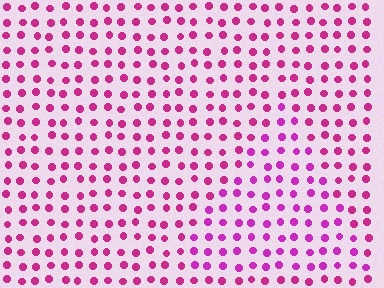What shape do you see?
I see a triangle.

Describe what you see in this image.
The image is filled with small magenta elements in a uniform arrangement. A triangle-shaped region is visible where the elements are tinted to a slightly different hue, forming a subtle color boundary.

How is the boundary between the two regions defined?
The boundary is defined purely by a slight shift in hue (about 19 degrees). Spacing, size, and orientation are identical on both sides.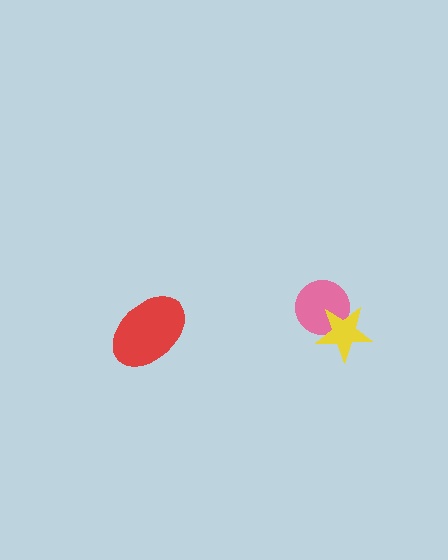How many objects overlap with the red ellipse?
0 objects overlap with the red ellipse.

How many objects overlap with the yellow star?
1 object overlaps with the yellow star.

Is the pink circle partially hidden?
Yes, it is partially covered by another shape.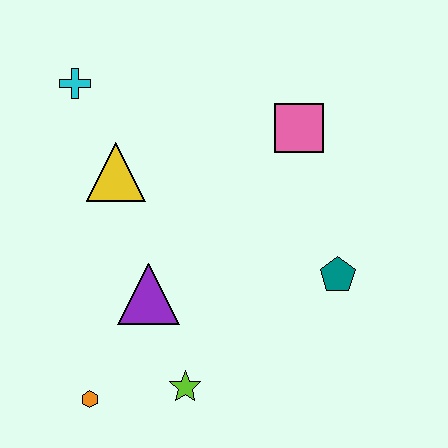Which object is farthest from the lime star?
The cyan cross is farthest from the lime star.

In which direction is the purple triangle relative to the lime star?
The purple triangle is above the lime star.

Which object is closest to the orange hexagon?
The lime star is closest to the orange hexagon.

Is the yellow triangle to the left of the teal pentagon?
Yes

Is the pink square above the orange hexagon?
Yes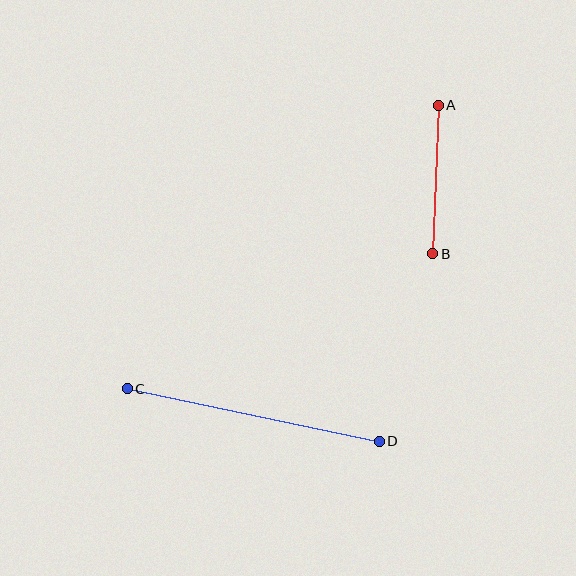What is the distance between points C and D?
The distance is approximately 258 pixels.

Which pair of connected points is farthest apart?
Points C and D are farthest apart.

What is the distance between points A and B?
The distance is approximately 148 pixels.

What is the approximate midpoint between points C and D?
The midpoint is at approximately (253, 415) pixels.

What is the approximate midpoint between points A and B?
The midpoint is at approximately (435, 180) pixels.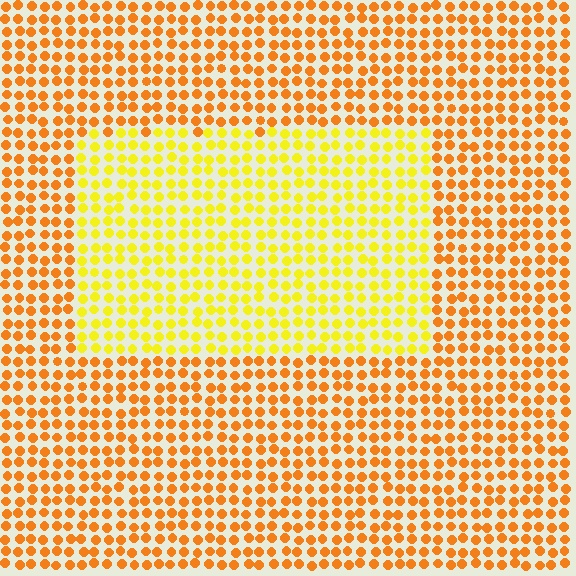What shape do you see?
I see a rectangle.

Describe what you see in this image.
The image is filled with small orange elements in a uniform arrangement. A rectangle-shaped region is visible where the elements are tinted to a slightly different hue, forming a subtle color boundary.